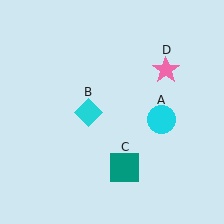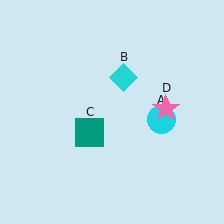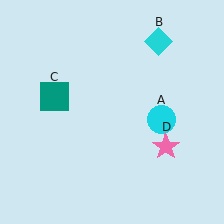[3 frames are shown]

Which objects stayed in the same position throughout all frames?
Cyan circle (object A) remained stationary.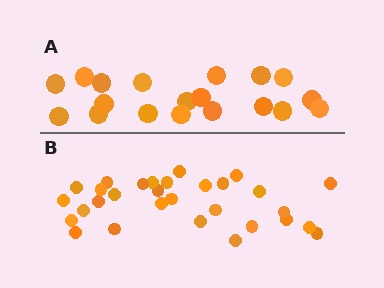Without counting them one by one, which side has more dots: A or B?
Region B (the bottom region) has more dots.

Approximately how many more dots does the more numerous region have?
Region B has roughly 12 or so more dots than region A.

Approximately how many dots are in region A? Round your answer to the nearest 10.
About 20 dots. (The exact count is 19, which rounds to 20.)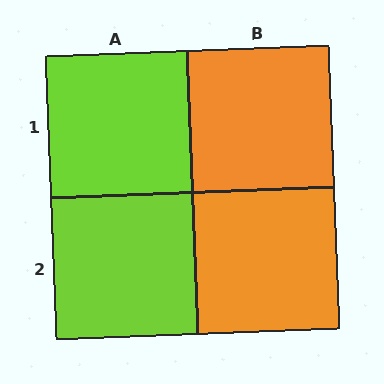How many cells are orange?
2 cells are orange.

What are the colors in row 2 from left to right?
Lime, orange.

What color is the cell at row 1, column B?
Orange.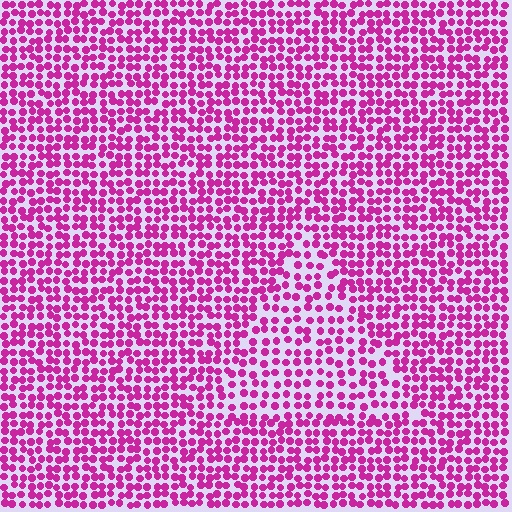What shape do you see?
I see a triangle.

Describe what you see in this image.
The image contains small magenta elements arranged at two different densities. A triangle-shaped region is visible where the elements are less densely packed than the surrounding area.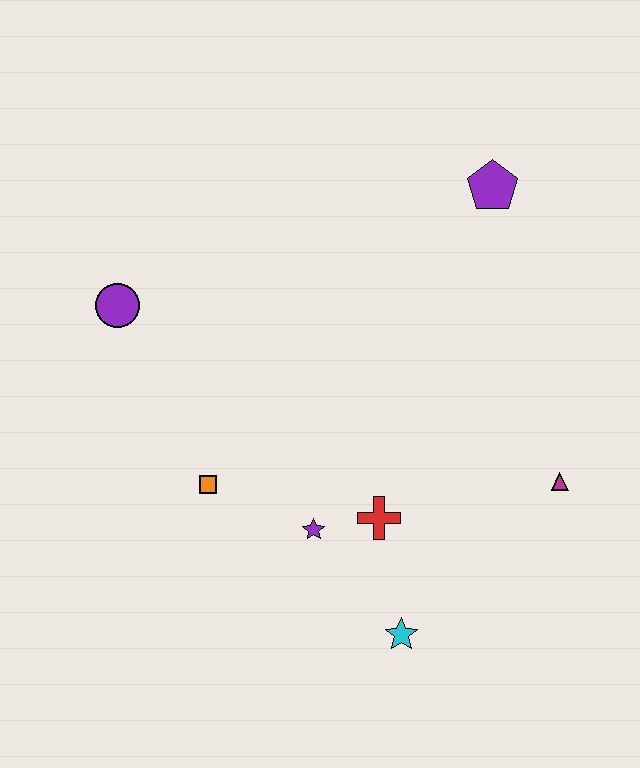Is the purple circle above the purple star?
Yes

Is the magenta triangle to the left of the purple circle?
No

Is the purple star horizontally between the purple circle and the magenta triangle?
Yes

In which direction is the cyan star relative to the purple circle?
The cyan star is below the purple circle.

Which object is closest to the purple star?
The red cross is closest to the purple star.